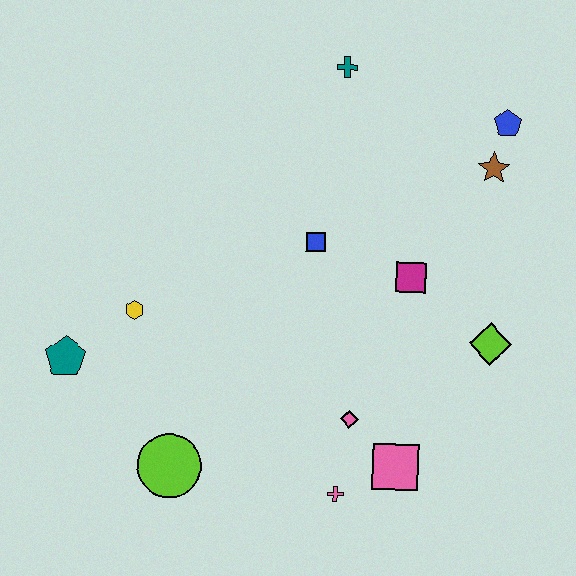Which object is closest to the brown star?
The blue pentagon is closest to the brown star.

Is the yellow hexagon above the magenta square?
No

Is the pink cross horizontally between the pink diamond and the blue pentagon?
No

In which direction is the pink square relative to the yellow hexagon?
The pink square is to the right of the yellow hexagon.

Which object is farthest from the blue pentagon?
The teal pentagon is farthest from the blue pentagon.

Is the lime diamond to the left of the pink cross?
No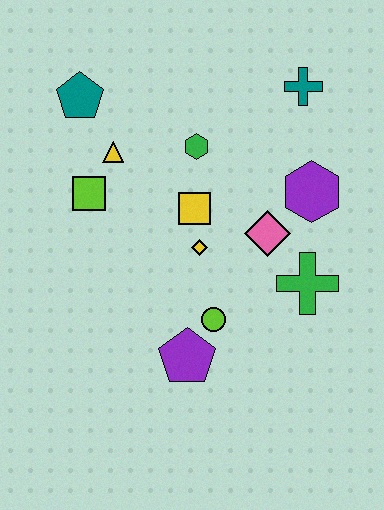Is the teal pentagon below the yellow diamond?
No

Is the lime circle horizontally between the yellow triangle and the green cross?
Yes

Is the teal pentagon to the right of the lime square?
No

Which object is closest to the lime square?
The yellow triangle is closest to the lime square.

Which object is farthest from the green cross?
The teal pentagon is farthest from the green cross.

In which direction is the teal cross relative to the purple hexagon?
The teal cross is above the purple hexagon.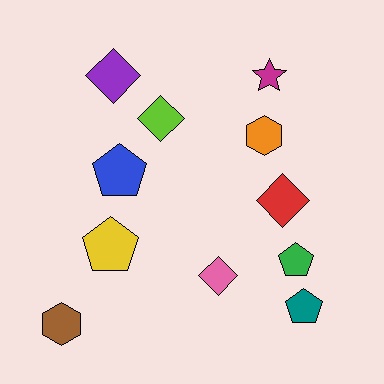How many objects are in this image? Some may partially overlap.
There are 11 objects.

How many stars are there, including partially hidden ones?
There is 1 star.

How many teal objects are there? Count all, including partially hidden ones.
There is 1 teal object.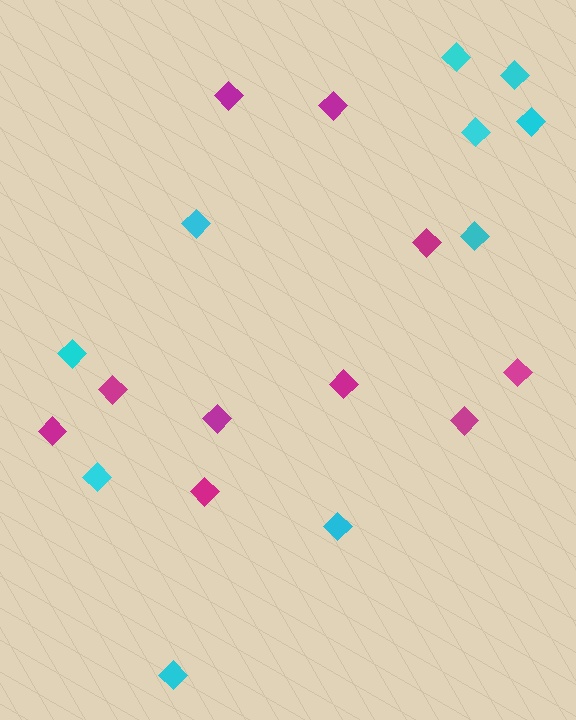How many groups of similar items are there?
There are 2 groups: one group of magenta diamonds (10) and one group of cyan diamonds (10).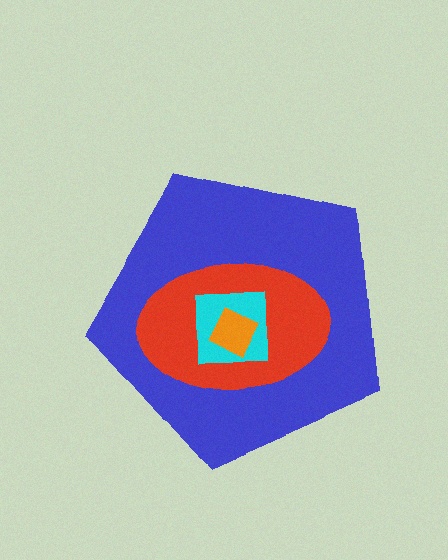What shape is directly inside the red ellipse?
The cyan square.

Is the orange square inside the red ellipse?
Yes.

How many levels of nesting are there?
4.